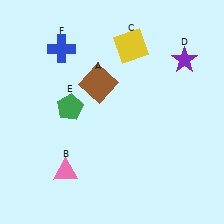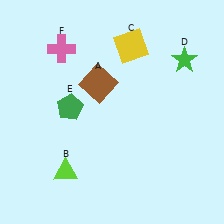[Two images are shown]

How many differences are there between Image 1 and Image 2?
There are 3 differences between the two images.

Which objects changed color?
B changed from pink to lime. D changed from purple to green. F changed from blue to pink.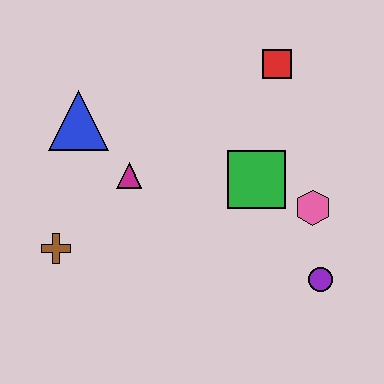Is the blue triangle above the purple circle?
Yes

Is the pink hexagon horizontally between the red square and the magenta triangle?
No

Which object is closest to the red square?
The green square is closest to the red square.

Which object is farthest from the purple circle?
The blue triangle is farthest from the purple circle.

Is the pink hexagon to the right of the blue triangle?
Yes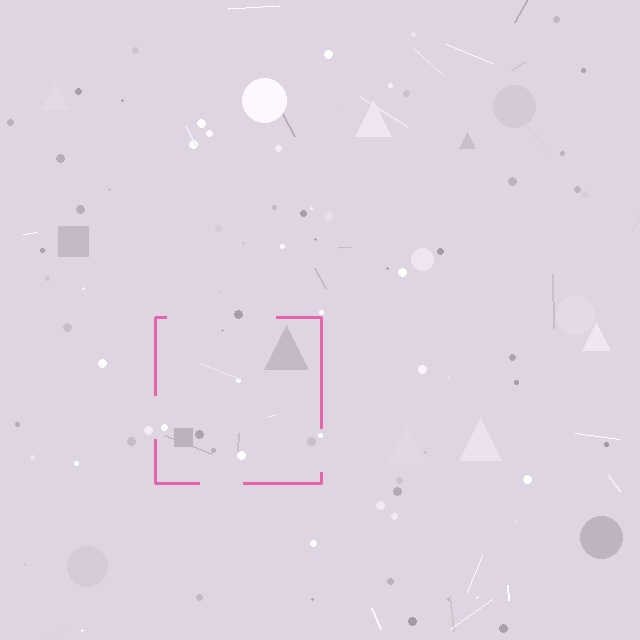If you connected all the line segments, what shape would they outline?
They would outline a square.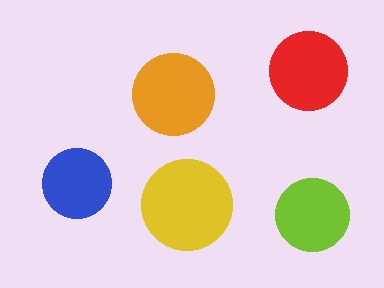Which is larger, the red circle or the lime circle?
The red one.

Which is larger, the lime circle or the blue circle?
The lime one.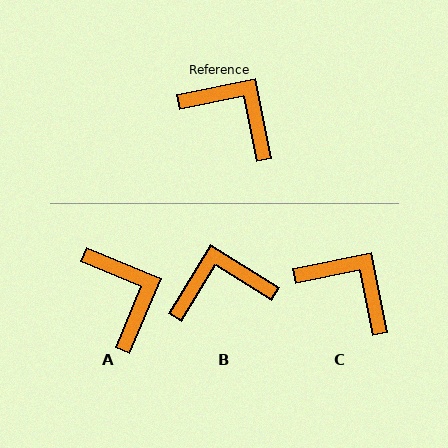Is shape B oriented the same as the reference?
No, it is off by about 47 degrees.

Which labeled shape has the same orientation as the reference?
C.